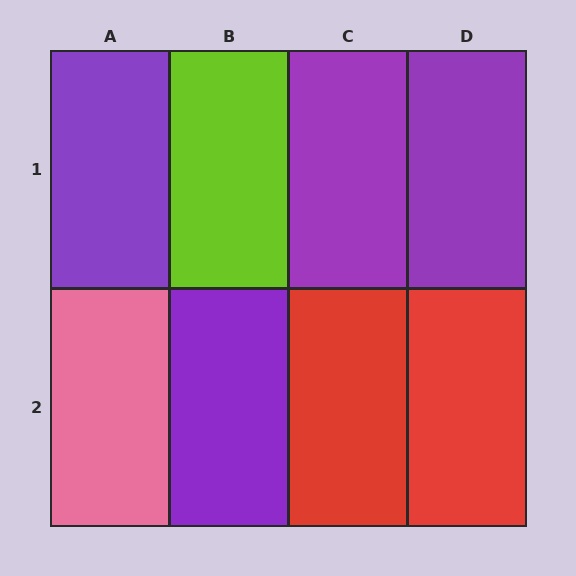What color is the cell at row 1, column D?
Purple.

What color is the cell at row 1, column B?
Lime.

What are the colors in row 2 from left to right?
Pink, purple, red, red.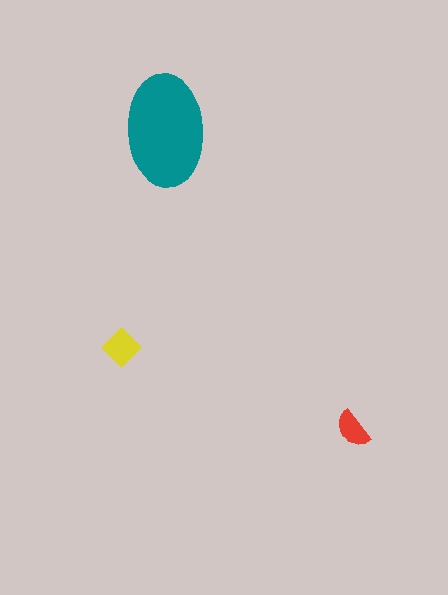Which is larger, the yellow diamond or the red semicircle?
The yellow diamond.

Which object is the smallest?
The red semicircle.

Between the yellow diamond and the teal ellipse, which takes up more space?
The teal ellipse.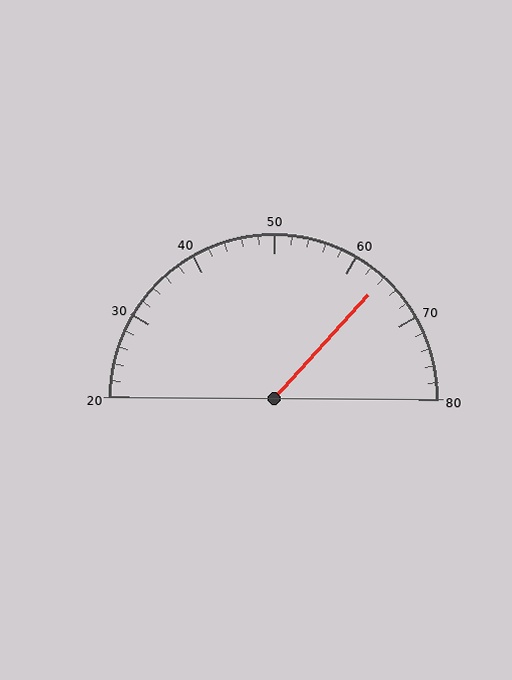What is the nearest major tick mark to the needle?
The nearest major tick mark is 60.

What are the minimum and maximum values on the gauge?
The gauge ranges from 20 to 80.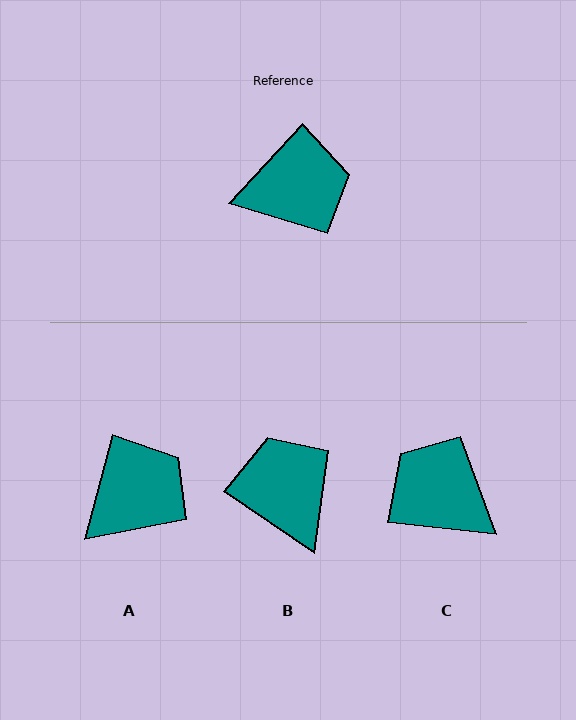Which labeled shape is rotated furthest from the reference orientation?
C, about 127 degrees away.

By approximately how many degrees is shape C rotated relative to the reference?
Approximately 127 degrees counter-clockwise.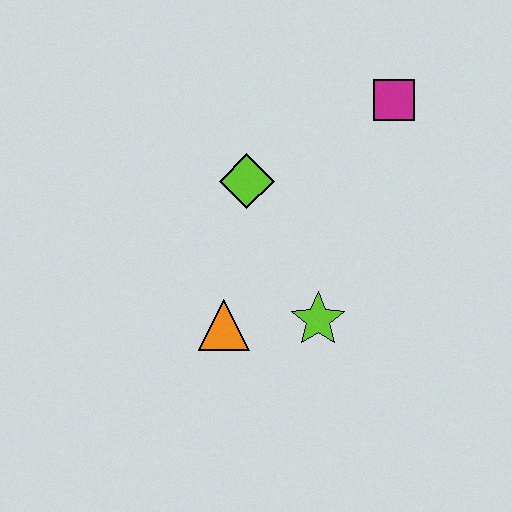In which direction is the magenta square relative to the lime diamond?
The magenta square is to the right of the lime diamond.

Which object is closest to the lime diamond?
The orange triangle is closest to the lime diamond.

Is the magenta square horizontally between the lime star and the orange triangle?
No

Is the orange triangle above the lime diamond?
No